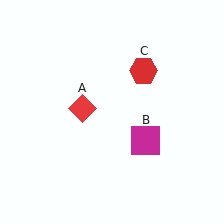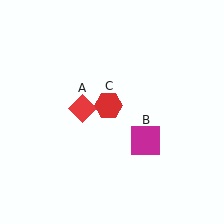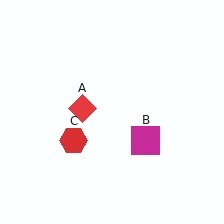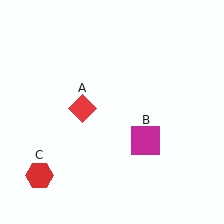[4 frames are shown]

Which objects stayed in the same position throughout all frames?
Red diamond (object A) and magenta square (object B) remained stationary.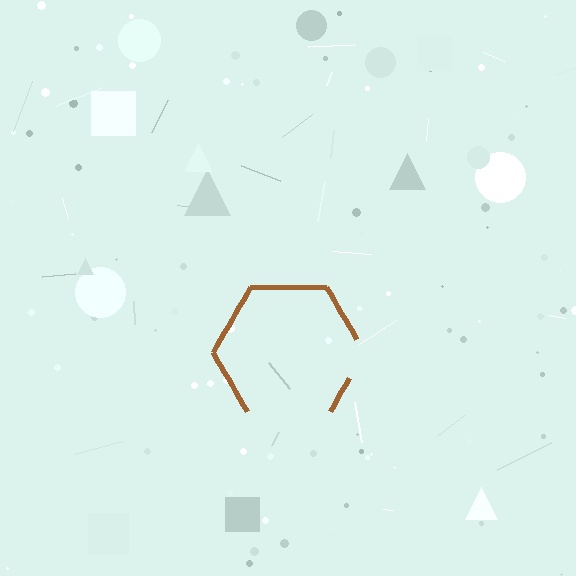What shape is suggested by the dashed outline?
The dashed outline suggests a hexagon.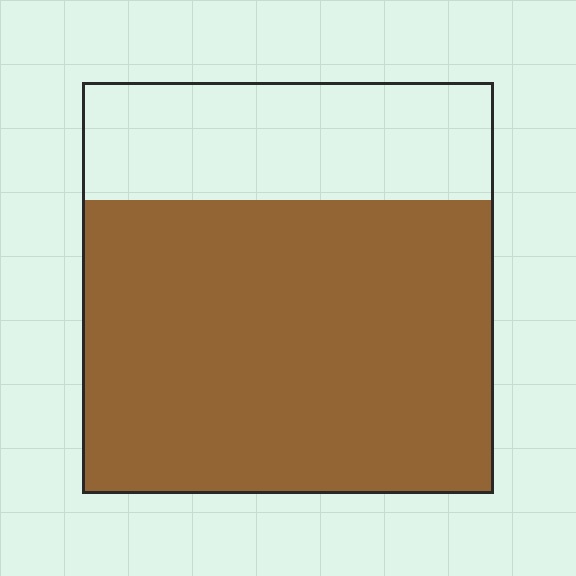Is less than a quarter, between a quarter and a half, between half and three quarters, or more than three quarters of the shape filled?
Between half and three quarters.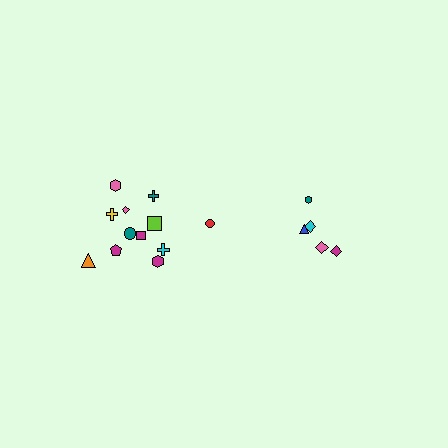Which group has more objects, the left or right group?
The left group.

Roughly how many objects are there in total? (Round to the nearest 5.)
Roughly 15 objects in total.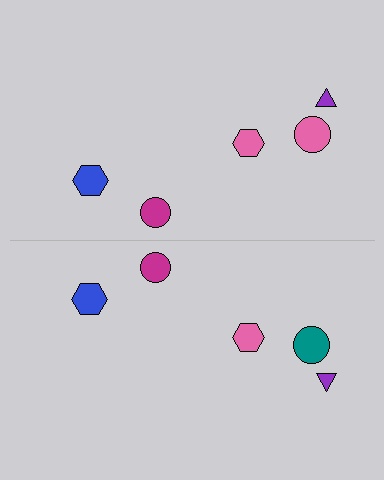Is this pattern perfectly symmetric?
No, the pattern is not perfectly symmetric. The teal circle on the bottom side breaks the symmetry — its mirror counterpart is pink.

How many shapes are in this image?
There are 10 shapes in this image.